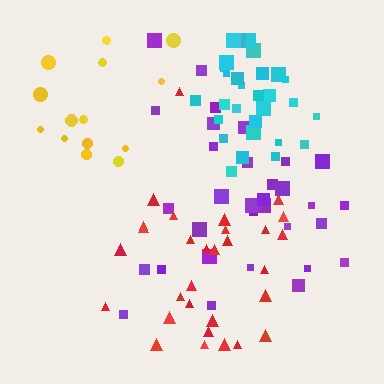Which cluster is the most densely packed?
Cyan.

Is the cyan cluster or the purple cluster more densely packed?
Cyan.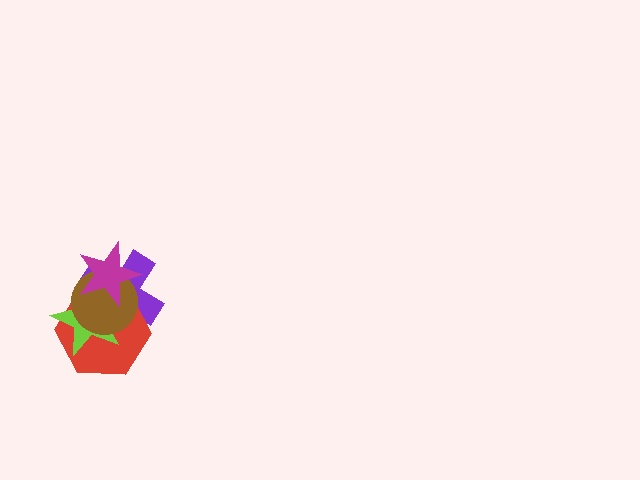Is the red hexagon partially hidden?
Yes, it is partially covered by another shape.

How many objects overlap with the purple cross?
4 objects overlap with the purple cross.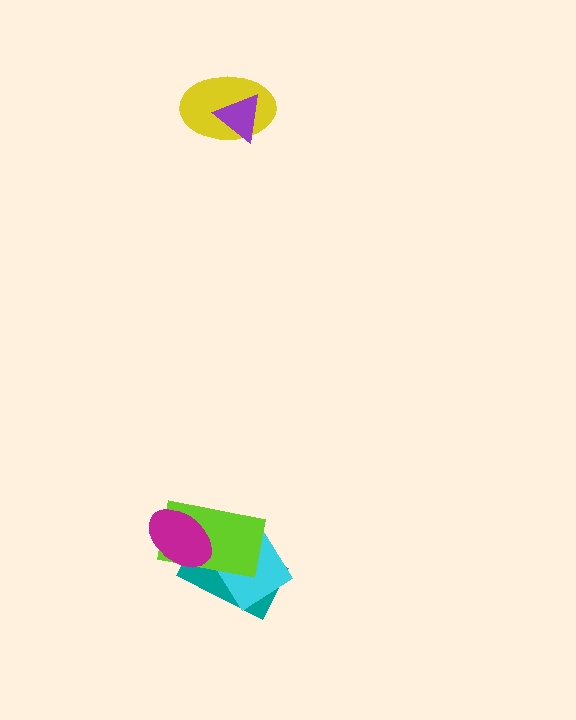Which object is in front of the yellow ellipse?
The purple triangle is in front of the yellow ellipse.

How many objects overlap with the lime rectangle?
3 objects overlap with the lime rectangle.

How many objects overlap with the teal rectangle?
3 objects overlap with the teal rectangle.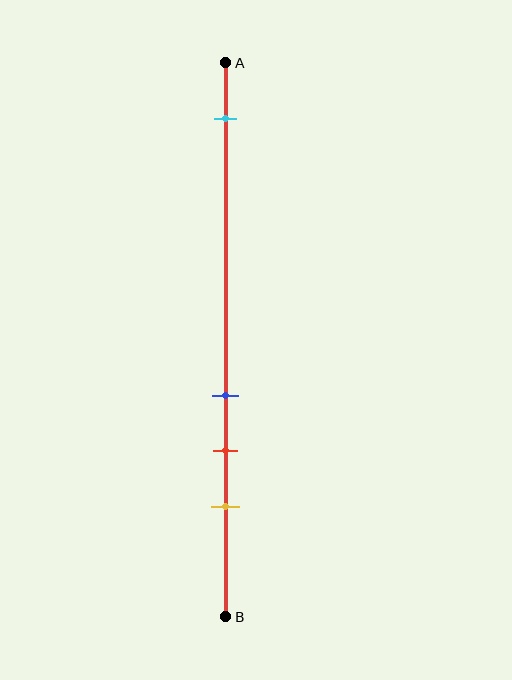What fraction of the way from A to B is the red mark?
The red mark is approximately 70% (0.7) of the way from A to B.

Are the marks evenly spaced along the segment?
No, the marks are not evenly spaced.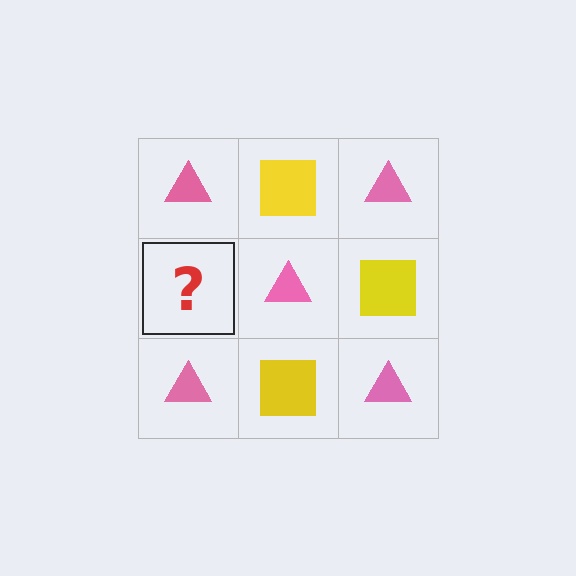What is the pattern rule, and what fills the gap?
The rule is that it alternates pink triangle and yellow square in a checkerboard pattern. The gap should be filled with a yellow square.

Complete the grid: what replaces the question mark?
The question mark should be replaced with a yellow square.